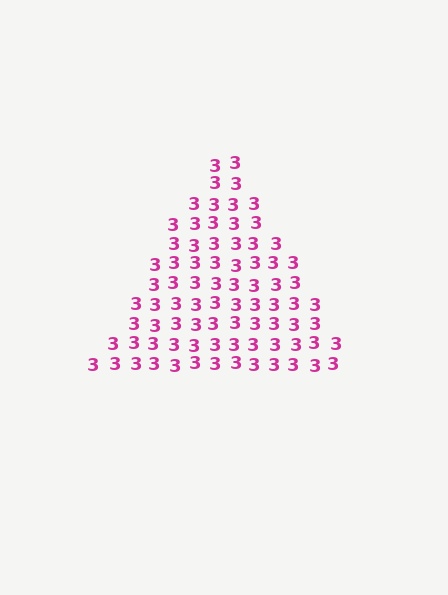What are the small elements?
The small elements are digit 3's.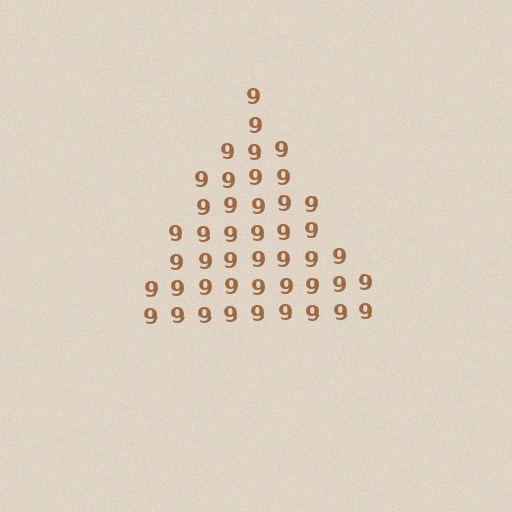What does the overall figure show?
The overall figure shows a triangle.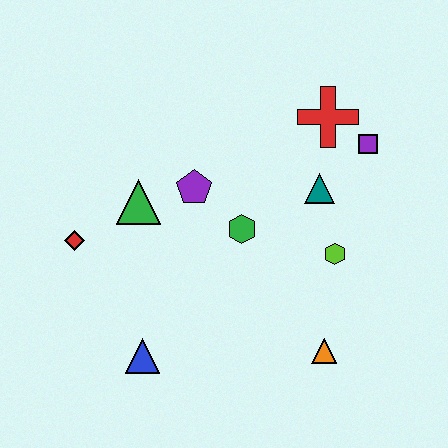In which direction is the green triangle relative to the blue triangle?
The green triangle is above the blue triangle.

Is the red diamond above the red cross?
No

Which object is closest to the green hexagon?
The purple pentagon is closest to the green hexagon.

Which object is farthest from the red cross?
The blue triangle is farthest from the red cross.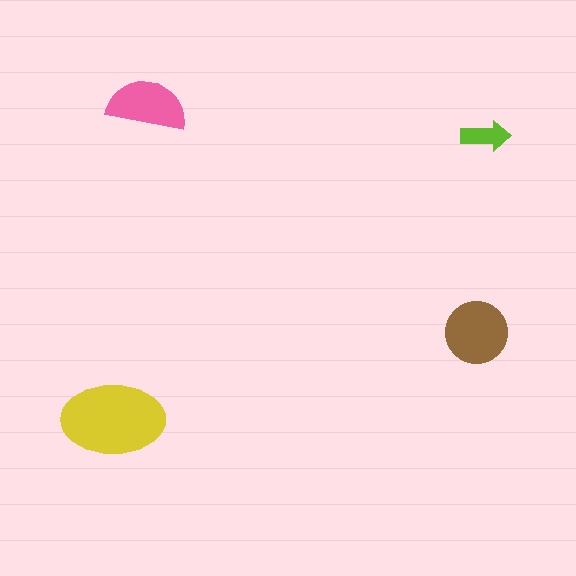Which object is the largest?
The yellow ellipse.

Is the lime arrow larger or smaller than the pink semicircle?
Smaller.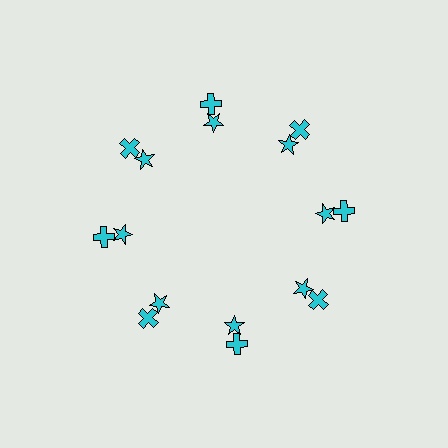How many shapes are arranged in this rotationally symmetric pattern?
There are 16 shapes, arranged in 8 groups of 2.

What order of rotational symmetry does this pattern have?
This pattern has 8-fold rotational symmetry.